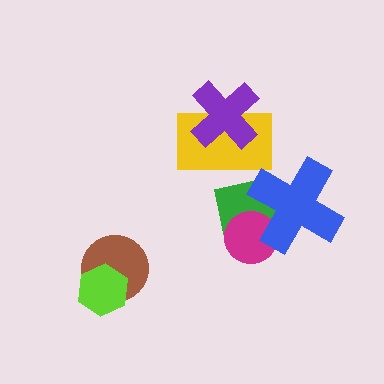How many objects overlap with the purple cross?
1 object overlaps with the purple cross.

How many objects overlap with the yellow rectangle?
2 objects overlap with the yellow rectangle.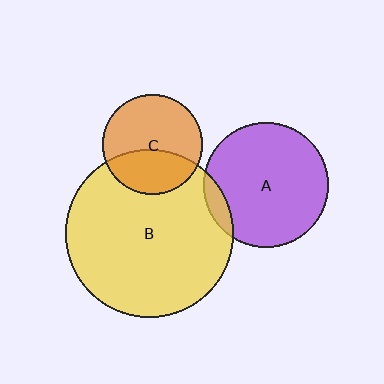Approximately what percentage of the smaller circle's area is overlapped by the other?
Approximately 10%.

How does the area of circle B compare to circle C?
Approximately 2.8 times.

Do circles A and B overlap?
Yes.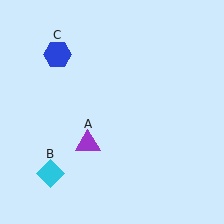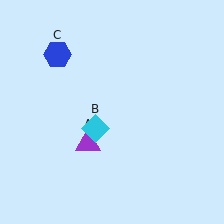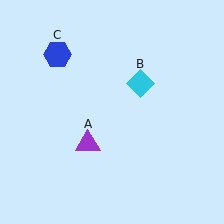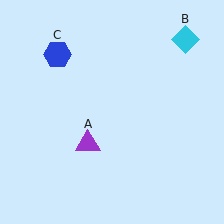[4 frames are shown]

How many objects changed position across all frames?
1 object changed position: cyan diamond (object B).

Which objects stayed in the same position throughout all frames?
Purple triangle (object A) and blue hexagon (object C) remained stationary.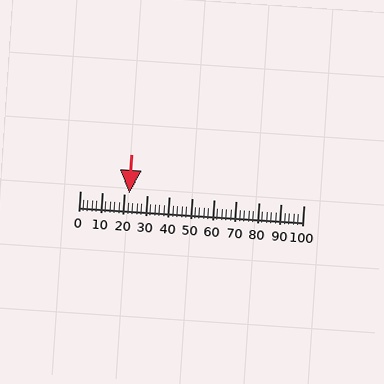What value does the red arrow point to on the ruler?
The red arrow points to approximately 22.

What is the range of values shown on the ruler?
The ruler shows values from 0 to 100.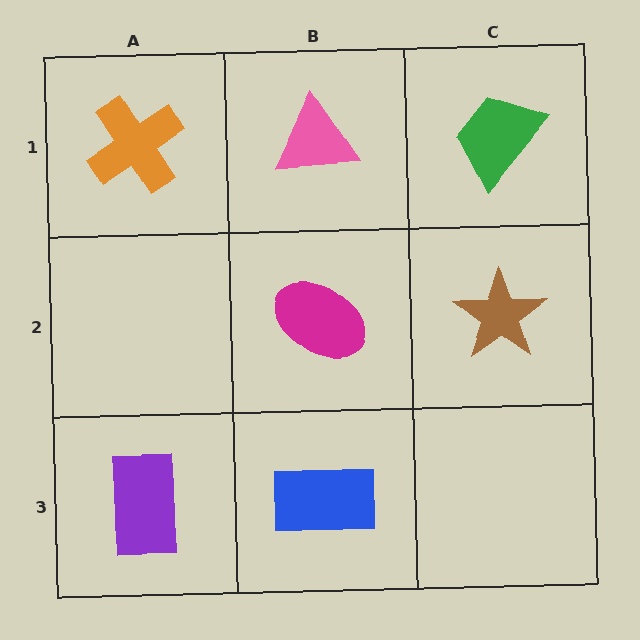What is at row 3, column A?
A purple rectangle.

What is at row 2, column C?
A brown star.